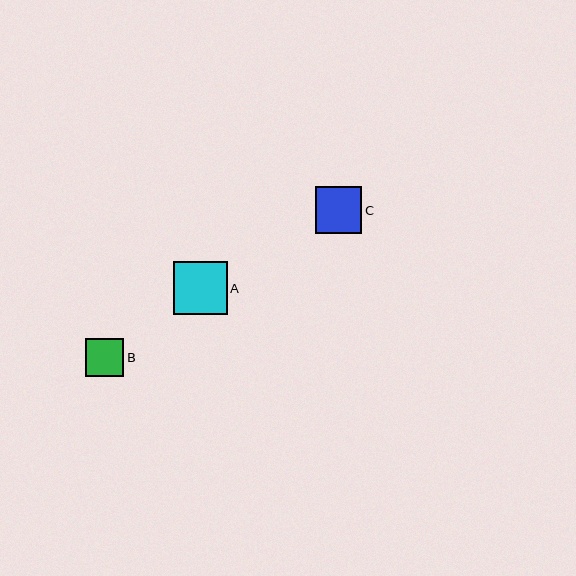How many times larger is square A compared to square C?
Square A is approximately 1.1 times the size of square C.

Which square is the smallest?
Square B is the smallest with a size of approximately 38 pixels.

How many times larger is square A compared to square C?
Square A is approximately 1.1 times the size of square C.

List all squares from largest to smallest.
From largest to smallest: A, C, B.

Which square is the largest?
Square A is the largest with a size of approximately 54 pixels.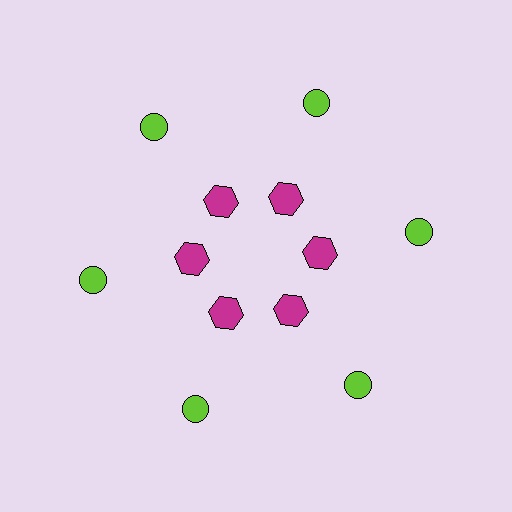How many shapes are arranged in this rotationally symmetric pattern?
There are 12 shapes, arranged in 6 groups of 2.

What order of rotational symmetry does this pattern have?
This pattern has 6-fold rotational symmetry.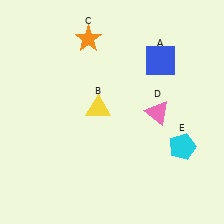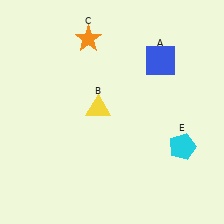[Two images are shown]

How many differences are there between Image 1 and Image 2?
There is 1 difference between the two images.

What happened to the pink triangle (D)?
The pink triangle (D) was removed in Image 2. It was in the bottom-right area of Image 1.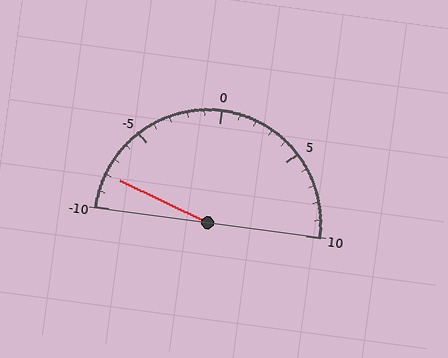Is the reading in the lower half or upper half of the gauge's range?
The reading is in the lower half of the range (-10 to 10).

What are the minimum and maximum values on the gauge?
The gauge ranges from -10 to 10.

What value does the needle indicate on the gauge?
The needle indicates approximately -8.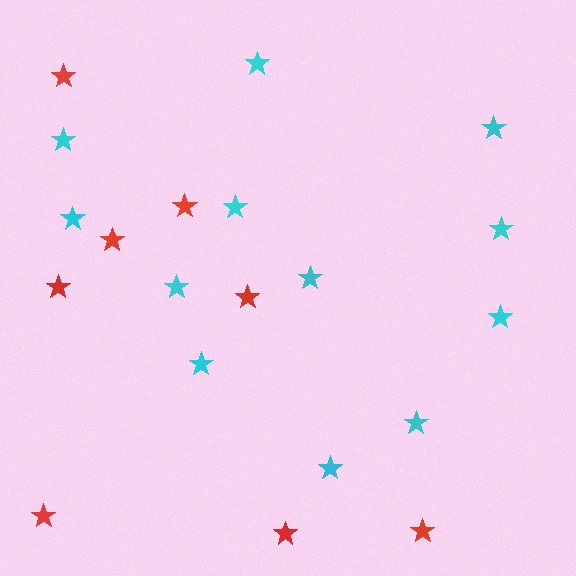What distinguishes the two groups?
There are 2 groups: one group of cyan stars (12) and one group of red stars (8).